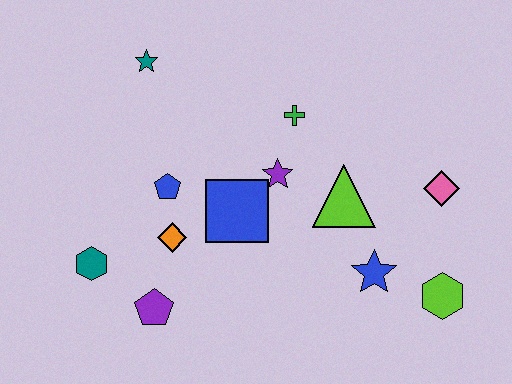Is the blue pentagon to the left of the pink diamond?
Yes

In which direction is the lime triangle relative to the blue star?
The lime triangle is above the blue star.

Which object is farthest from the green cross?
The teal hexagon is farthest from the green cross.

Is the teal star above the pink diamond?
Yes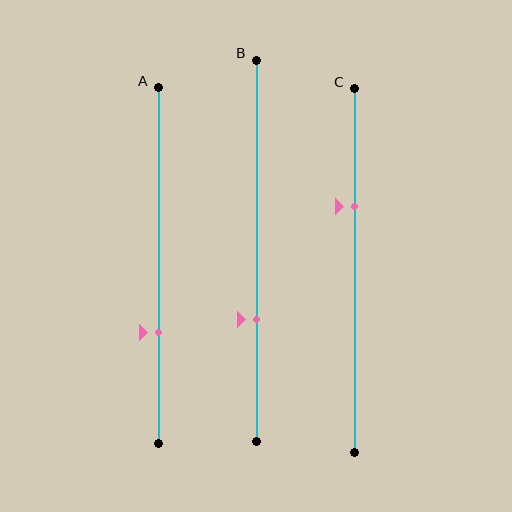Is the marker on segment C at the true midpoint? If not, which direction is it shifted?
No, the marker on segment C is shifted upward by about 18% of the segment length.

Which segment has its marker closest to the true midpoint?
Segment C has its marker closest to the true midpoint.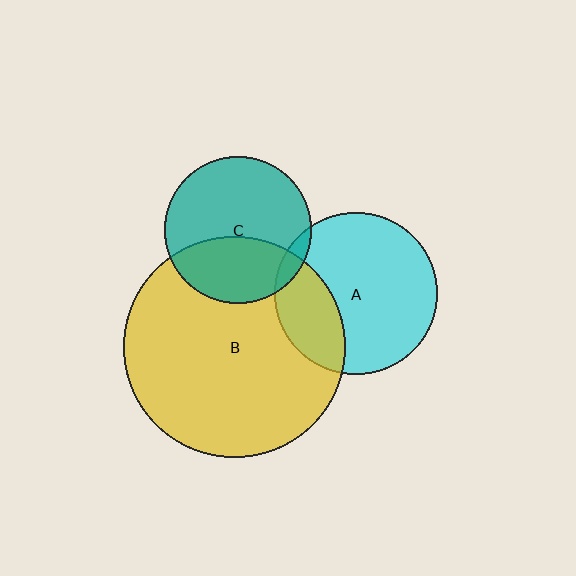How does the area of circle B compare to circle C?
Approximately 2.2 times.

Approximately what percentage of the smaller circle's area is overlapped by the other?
Approximately 40%.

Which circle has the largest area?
Circle B (yellow).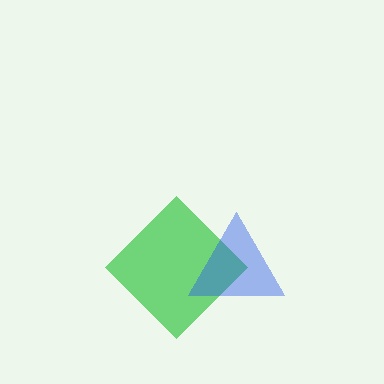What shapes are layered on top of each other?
The layered shapes are: a green diamond, a blue triangle.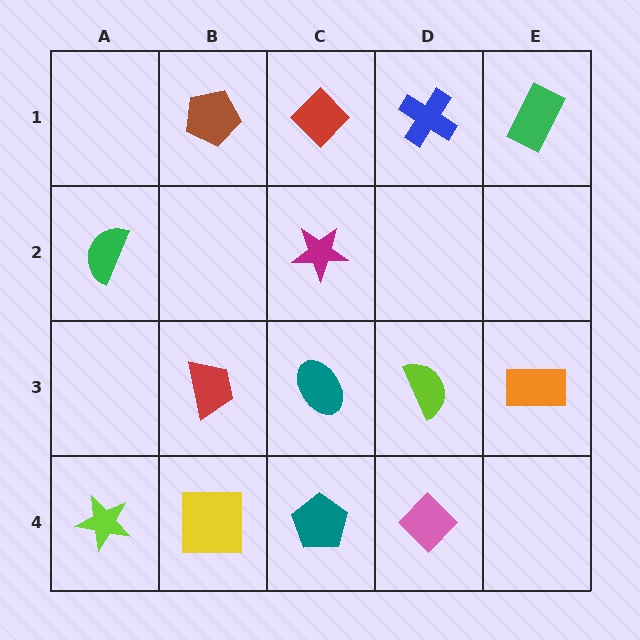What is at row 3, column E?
An orange rectangle.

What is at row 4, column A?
A lime star.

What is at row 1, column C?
A red diamond.